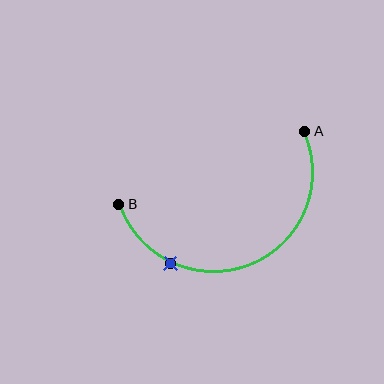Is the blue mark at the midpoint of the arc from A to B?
No. The blue mark lies on the arc but is closer to endpoint B. The arc midpoint would be at the point on the curve equidistant along the arc from both A and B.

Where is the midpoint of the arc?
The arc midpoint is the point on the curve farthest from the straight line joining A and B. It sits below that line.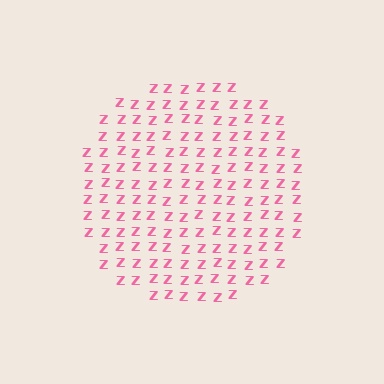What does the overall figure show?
The overall figure shows a circle.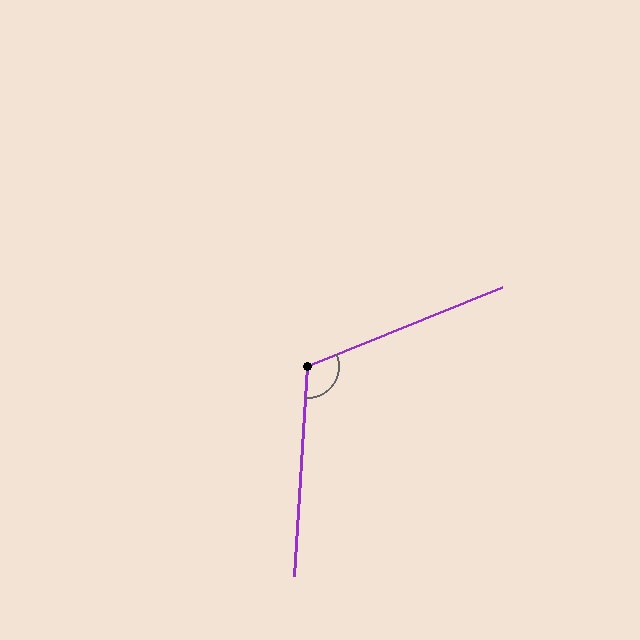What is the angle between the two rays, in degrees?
Approximately 115 degrees.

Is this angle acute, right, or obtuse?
It is obtuse.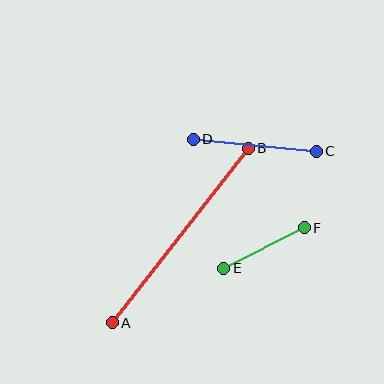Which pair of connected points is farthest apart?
Points A and B are farthest apart.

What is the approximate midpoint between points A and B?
The midpoint is at approximately (180, 235) pixels.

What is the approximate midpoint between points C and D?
The midpoint is at approximately (255, 145) pixels.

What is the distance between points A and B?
The distance is approximately 221 pixels.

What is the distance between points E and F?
The distance is approximately 90 pixels.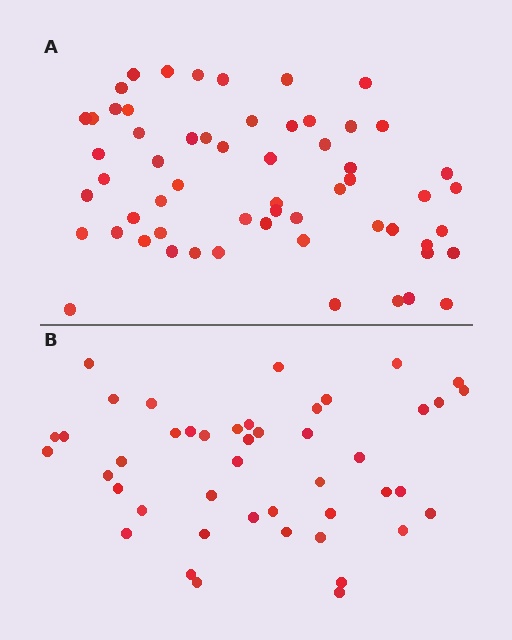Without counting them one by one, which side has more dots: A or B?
Region A (the top region) has more dots.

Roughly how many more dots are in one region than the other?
Region A has approximately 15 more dots than region B.